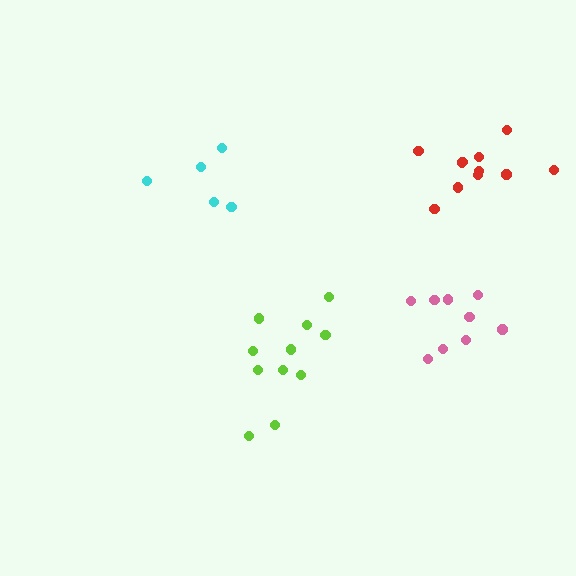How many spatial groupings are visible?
There are 4 spatial groupings.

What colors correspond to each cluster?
The clusters are colored: lime, pink, cyan, red.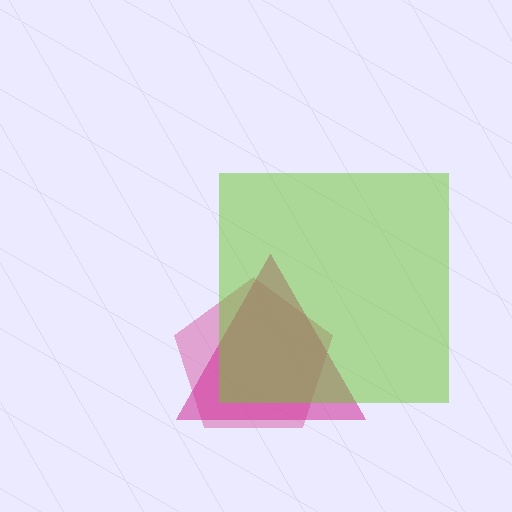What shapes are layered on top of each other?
The layered shapes are: a pink pentagon, a magenta triangle, a lime square.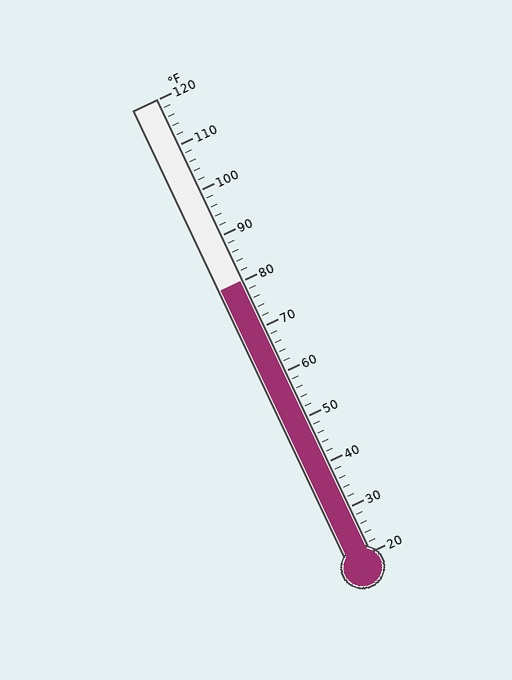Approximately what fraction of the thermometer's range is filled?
The thermometer is filled to approximately 60% of its range.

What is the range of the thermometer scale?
The thermometer scale ranges from 20°F to 120°F.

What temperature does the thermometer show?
The thermometer shows approximately 80°F.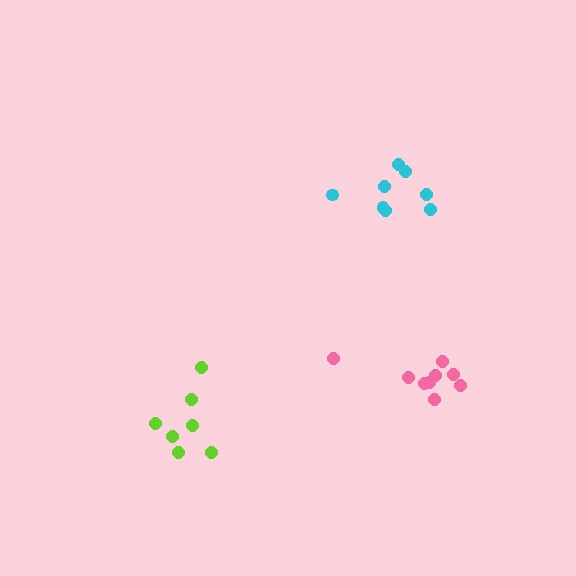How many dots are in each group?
Group 1: 9 dots, Group 2: 7 dots, Group 3: 8 dots (24 total).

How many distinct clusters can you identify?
There are 3 distinct clusters.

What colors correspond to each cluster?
The clusters are colored: pink, lime, cyan.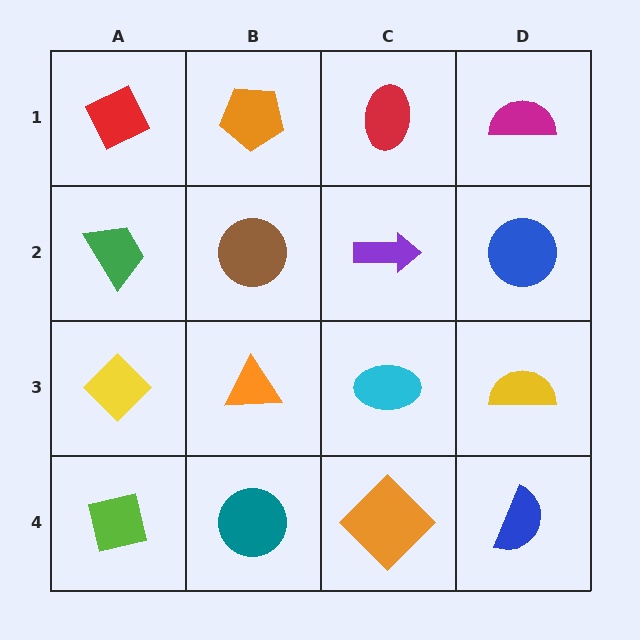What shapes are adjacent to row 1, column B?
A brown circle (row 2, column B), a red diamond (row 1, column A), a red ellipse (row 1, column C).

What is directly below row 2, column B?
An orange triangle.